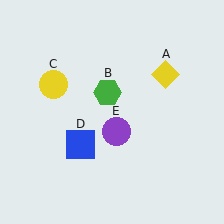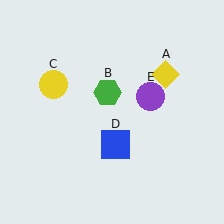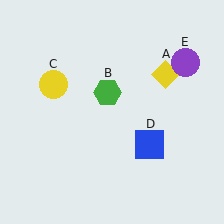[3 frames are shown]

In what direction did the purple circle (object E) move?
The purple circle (object E) moved up and to the right.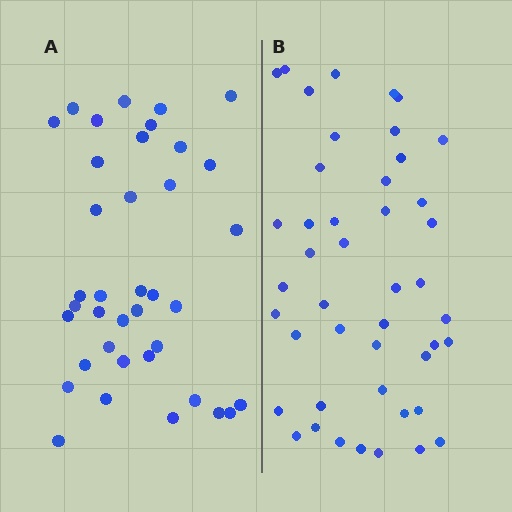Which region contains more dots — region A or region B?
Region B (the right region) has more dots.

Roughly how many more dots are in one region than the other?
Region B has roughly 8 or so more dots than region A.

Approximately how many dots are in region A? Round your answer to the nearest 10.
About 40 dots. (The exact count is 38, which rounds to 40.)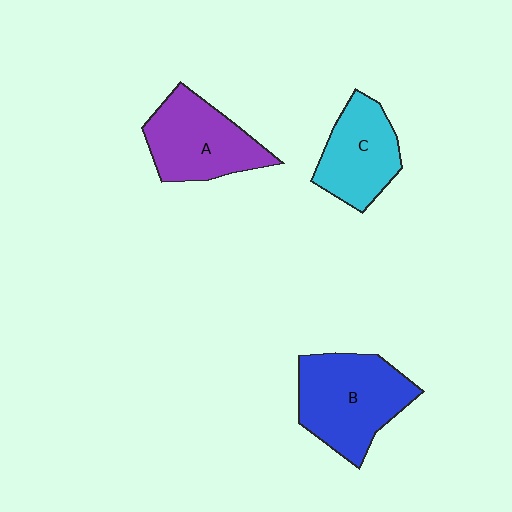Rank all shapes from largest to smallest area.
From largest to smallest: B (blue), A (purple), C (cyan).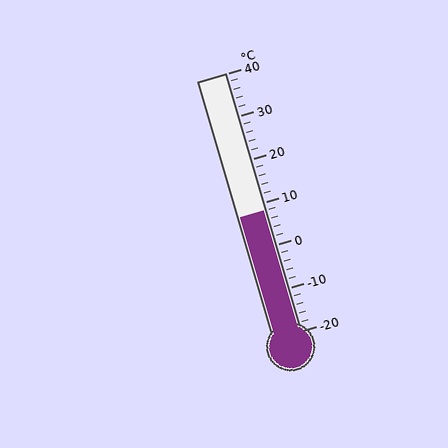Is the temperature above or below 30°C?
The temperature is below 30°C.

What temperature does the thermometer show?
The thermometer shows approximately 8°C.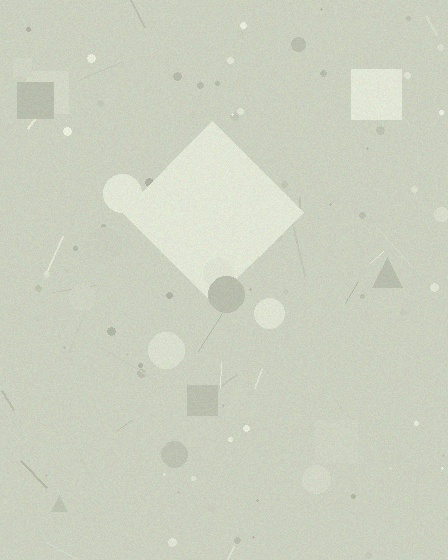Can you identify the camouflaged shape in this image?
The camouflaged shape is a diamond.